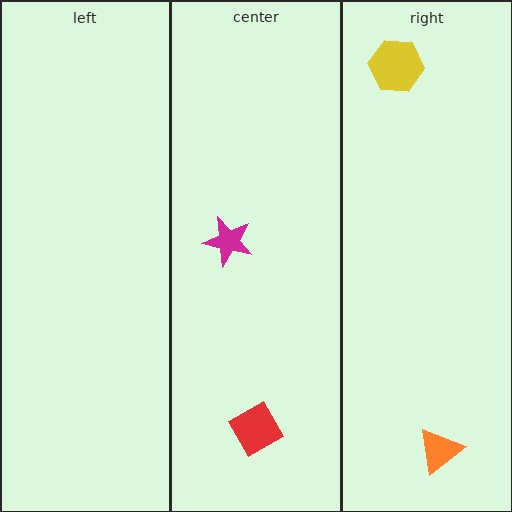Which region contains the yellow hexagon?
The right region.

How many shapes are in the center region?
2.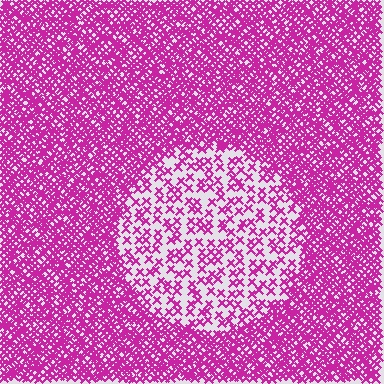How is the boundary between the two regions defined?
The boundary is defined by a change in element density (approximately 2.7x ratio). All elements are the same color, size, and shape.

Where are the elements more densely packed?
The elements are more densely packed outside the circle boundary.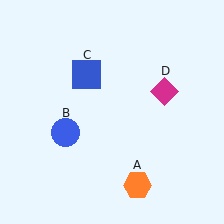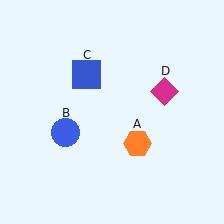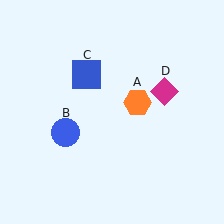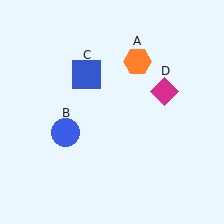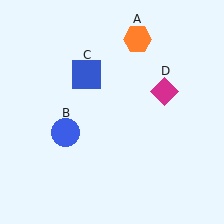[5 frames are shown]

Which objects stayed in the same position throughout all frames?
Blue circle (object B) and blue square (object C) and magenta diamond (object D) remained stationary.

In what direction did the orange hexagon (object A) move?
The orange hexagon (object A) moved up.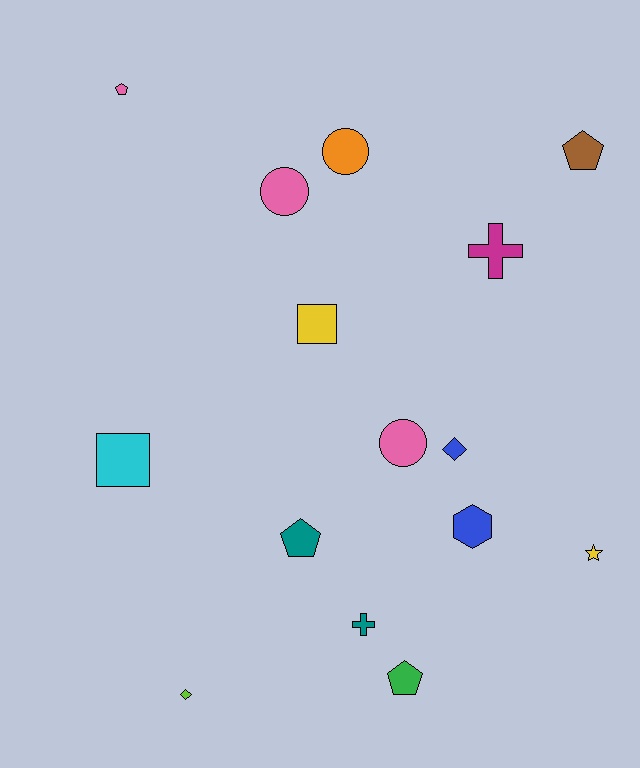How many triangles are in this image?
There are no triangles.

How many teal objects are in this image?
There are 2 teal objects.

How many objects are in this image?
There are 15 objects.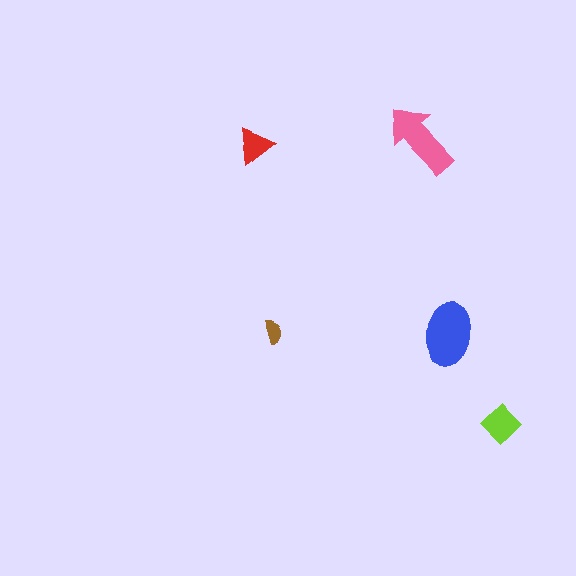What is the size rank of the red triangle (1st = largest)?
4th.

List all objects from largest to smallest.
The blue ellipse, the pink arrow, the lime diamond, the red triangle, the brown semicircle.